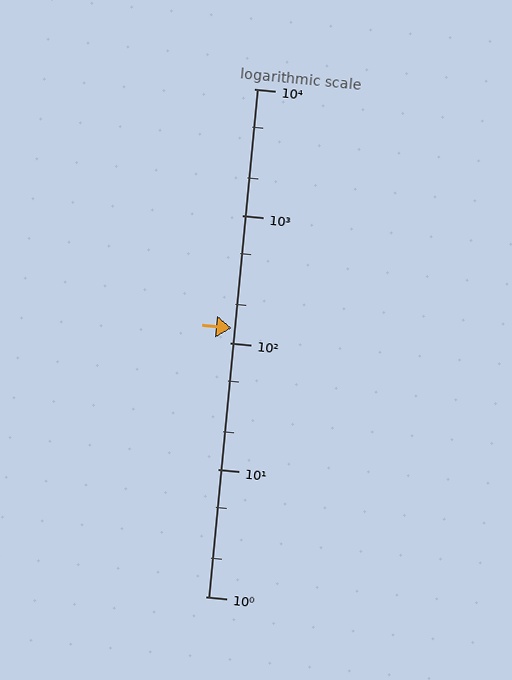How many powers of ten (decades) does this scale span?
The scale spans 4 decades, from 1 to 10000.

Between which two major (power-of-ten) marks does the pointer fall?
The pointer is between 100 and 1000.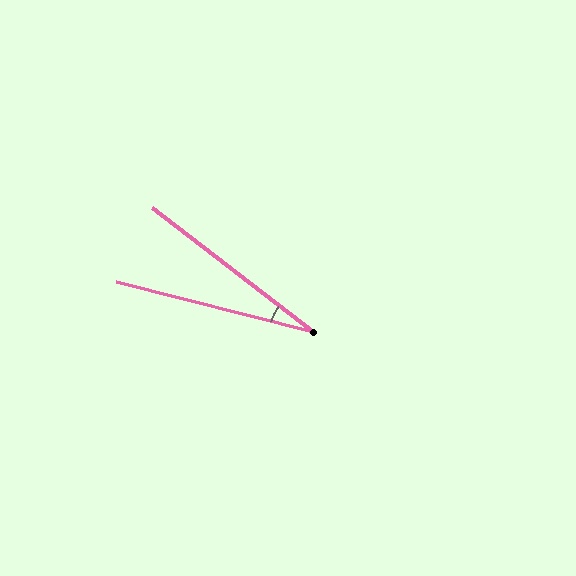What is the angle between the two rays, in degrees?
Approximately 23 degrees.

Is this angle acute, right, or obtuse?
It is acute.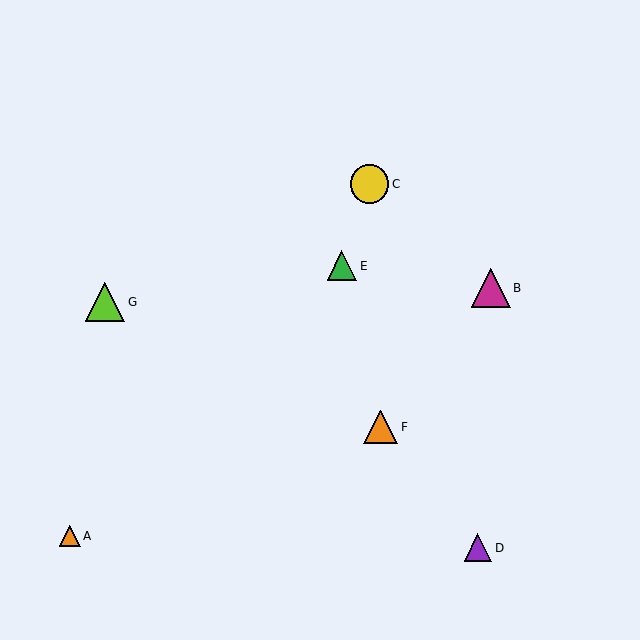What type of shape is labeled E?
Shape E is a green triangle.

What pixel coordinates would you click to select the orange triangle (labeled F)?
Click at (381, 427) to select the orange triangle F.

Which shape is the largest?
The lime triangle (labeled G) is the largest.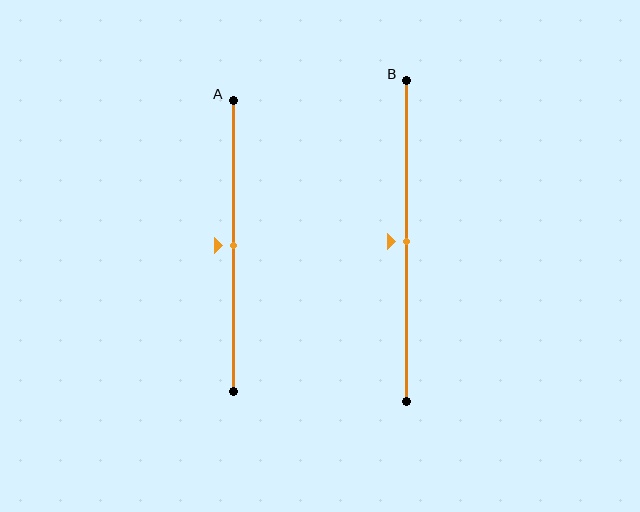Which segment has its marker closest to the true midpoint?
Segment A has its marker closest to the true midpoint.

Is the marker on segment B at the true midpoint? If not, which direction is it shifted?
Yes, the marker on segment B is at the true midpoint.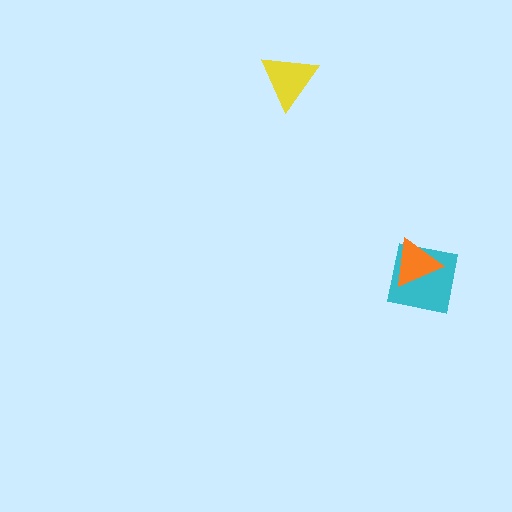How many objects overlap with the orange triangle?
1 object overlaps with the orange triangle.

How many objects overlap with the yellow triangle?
0 objects overlap with the yellow triangle.